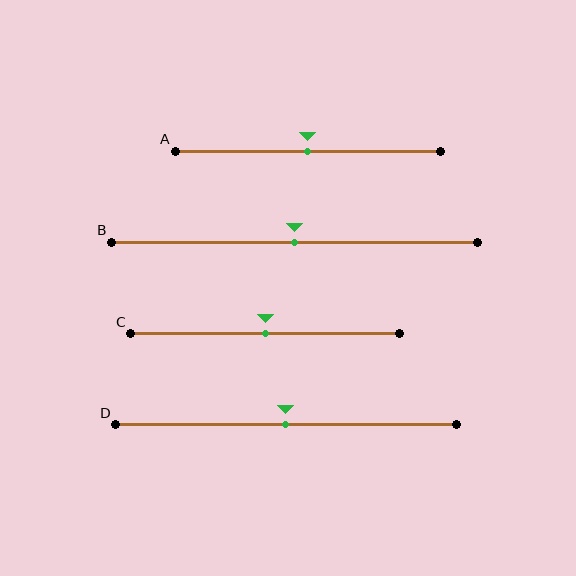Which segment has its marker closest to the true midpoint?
Segment A has its marker closest to the true midpoint.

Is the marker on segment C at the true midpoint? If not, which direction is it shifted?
Yes, the marker on segment C is at the true midpoint.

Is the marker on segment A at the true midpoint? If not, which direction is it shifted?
Yes, the marker on segment A is at the true midpoint.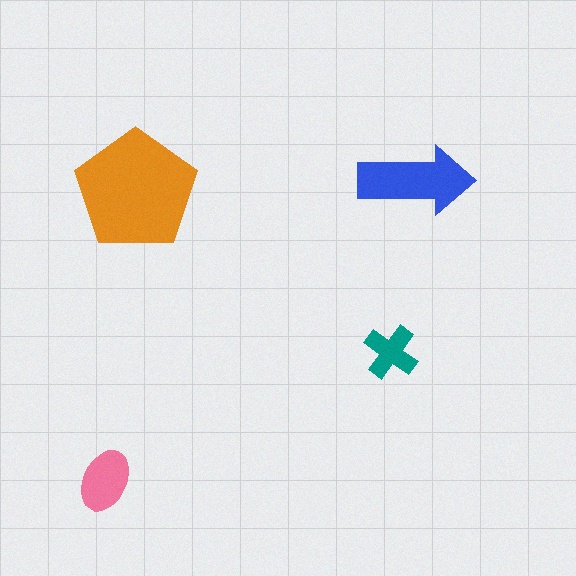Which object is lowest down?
The pink ellipse is bottommost.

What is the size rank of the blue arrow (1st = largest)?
2nd.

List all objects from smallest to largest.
The teal cross, the pink ellipse, the blue arrow, the orange pentagon.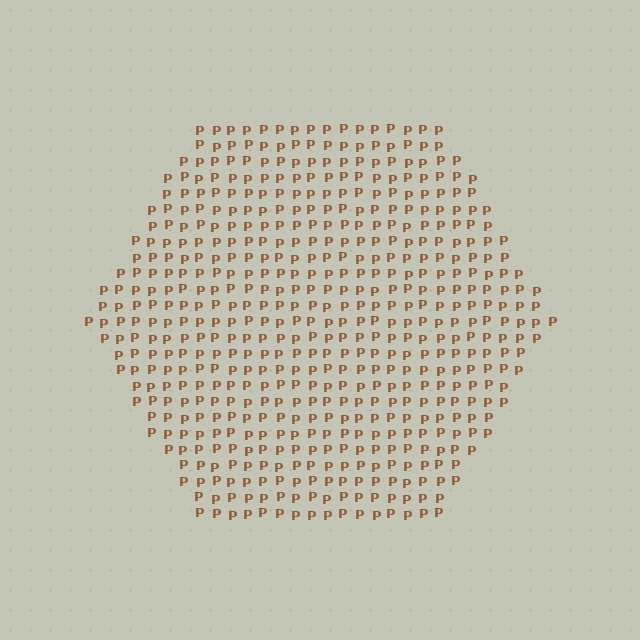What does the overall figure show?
The overall figure shows a hexagon.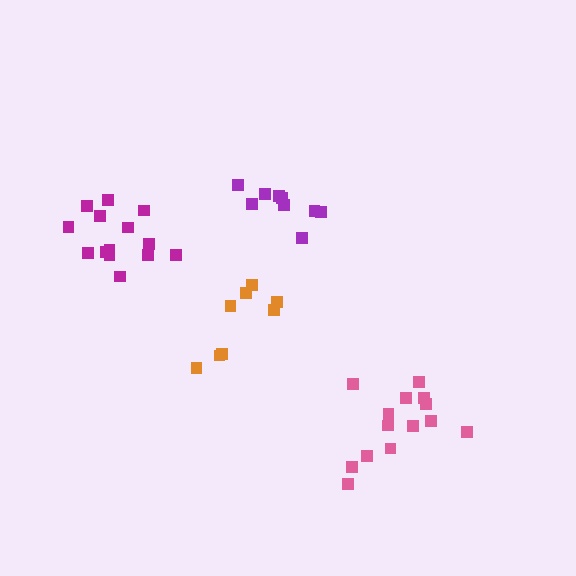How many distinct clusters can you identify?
There are 4 distinct clusters.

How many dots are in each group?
Group 1: 14 dots, Group 2: 9 dots, Group 3: 14 dots, Group 4: 8 dots (45 total).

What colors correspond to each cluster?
The clusters are colored: pink, purple, magenta, orange.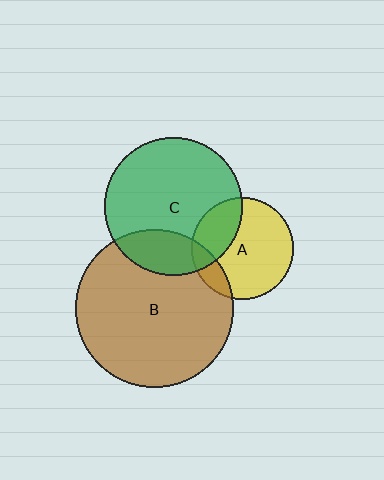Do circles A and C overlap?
Yes.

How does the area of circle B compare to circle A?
Approximately 2.4 times.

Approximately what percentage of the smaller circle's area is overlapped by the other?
Approximately 30%.